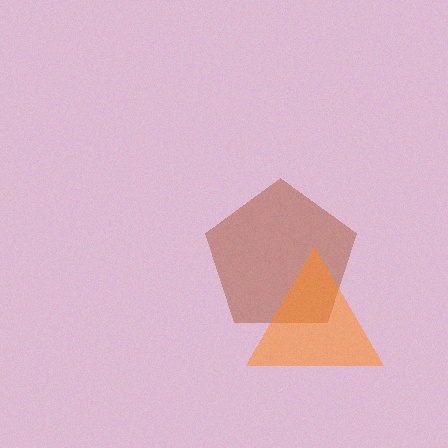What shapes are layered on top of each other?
The layered shapes are: a brown pentagon, an orange triangle.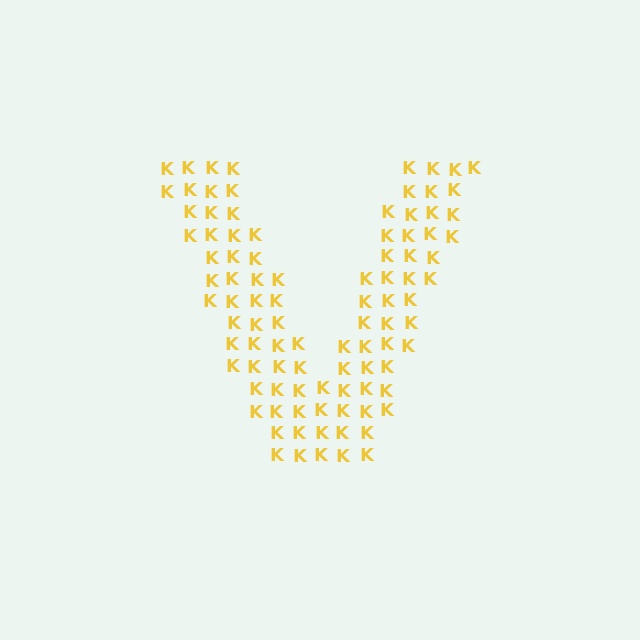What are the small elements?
The small elements are letter K's.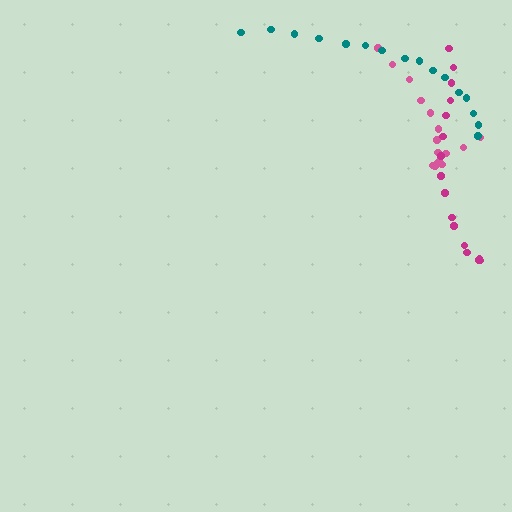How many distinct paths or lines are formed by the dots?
There are 3 distinct paths.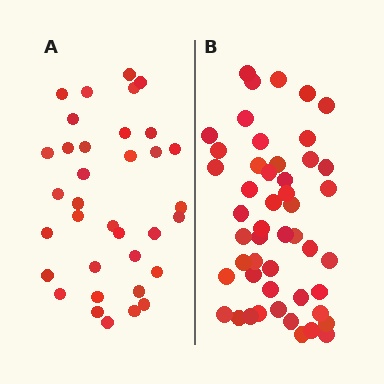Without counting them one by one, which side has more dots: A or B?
Region B (the right region) has more dots.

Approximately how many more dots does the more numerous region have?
Region B has approximately 15 more dots than region A.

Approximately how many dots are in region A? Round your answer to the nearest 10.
About 40 dots. (The exact count is 35, which rounds to 40.)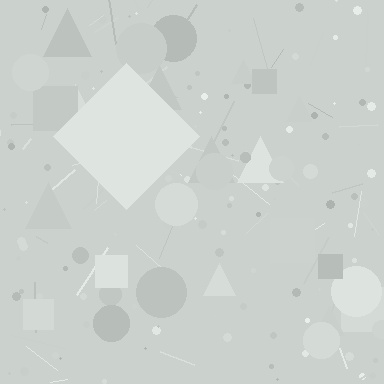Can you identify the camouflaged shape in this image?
The camouflaged shape is a diamond.